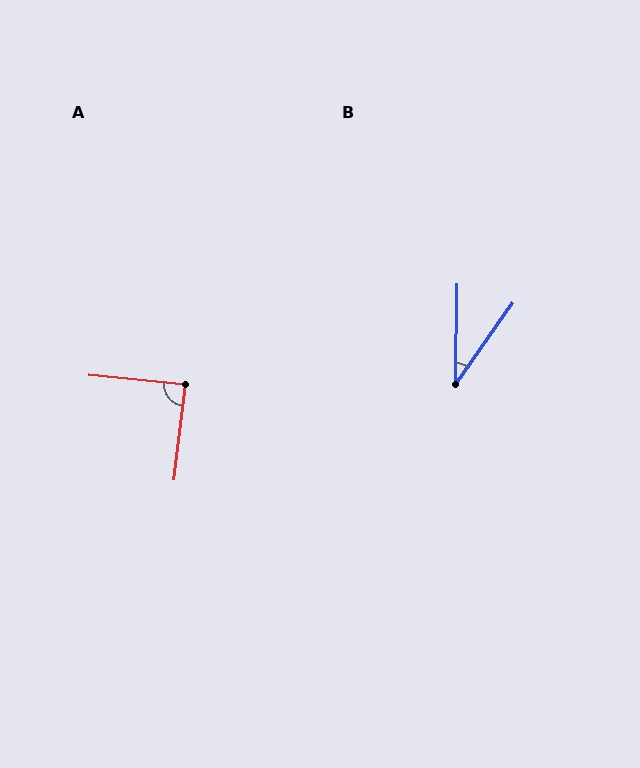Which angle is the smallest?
B, at approximately 35 degrees.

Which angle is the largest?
A, at approximately 89 degrees.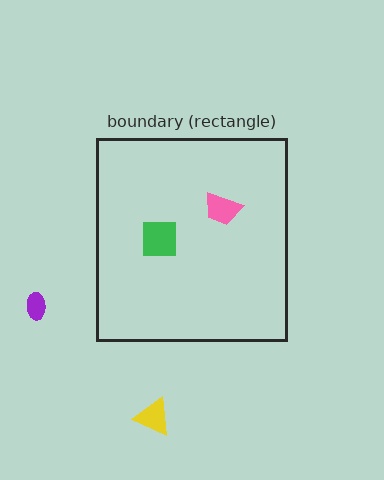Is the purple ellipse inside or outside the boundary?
Outside.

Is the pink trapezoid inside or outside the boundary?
Inside.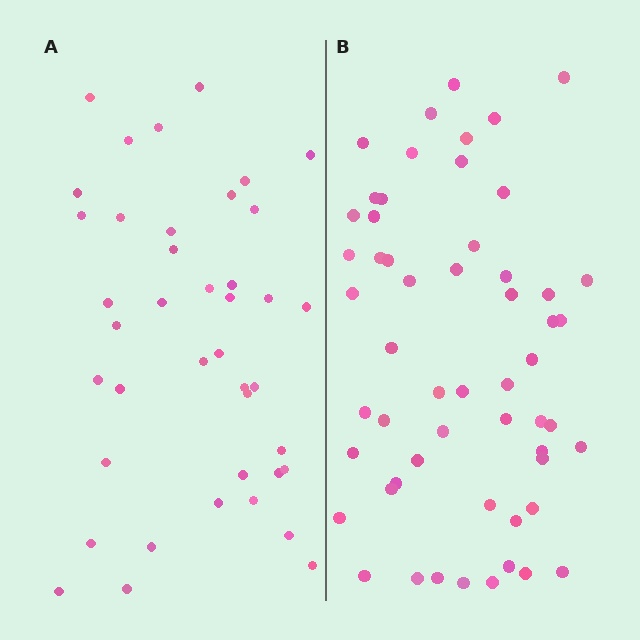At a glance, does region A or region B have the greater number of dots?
Region B (the right region) has more dots.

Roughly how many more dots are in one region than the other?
Region B has approximately 15 more dots than region A.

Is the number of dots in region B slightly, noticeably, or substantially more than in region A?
Region B has noticeably more, but not dramatically so. The ratio is roughly 1.4 to 1.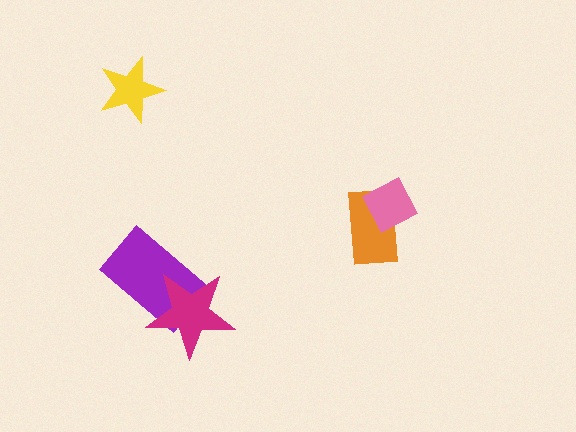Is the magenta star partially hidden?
No, no other shape covers it.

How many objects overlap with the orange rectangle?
1 object overlaps with the orange rectangle.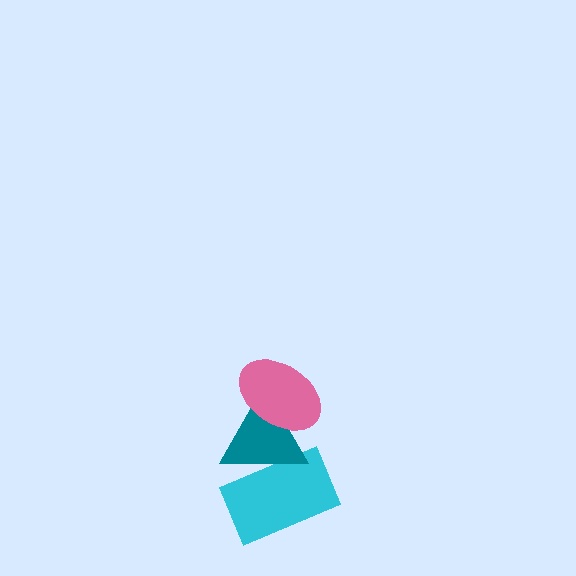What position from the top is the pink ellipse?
The pink ellipse is 1st from the top.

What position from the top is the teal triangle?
The teal triangle is 2nd from the top.